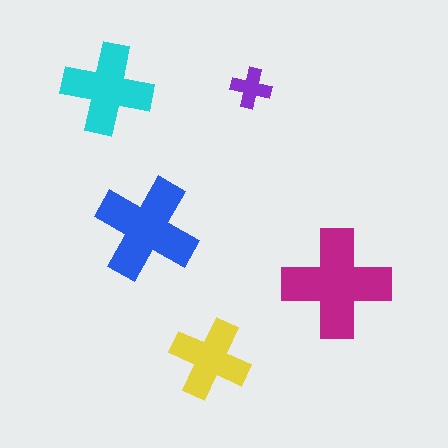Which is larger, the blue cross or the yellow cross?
The blue one.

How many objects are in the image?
There are 5 objects in the image.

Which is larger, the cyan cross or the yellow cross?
The cyan one.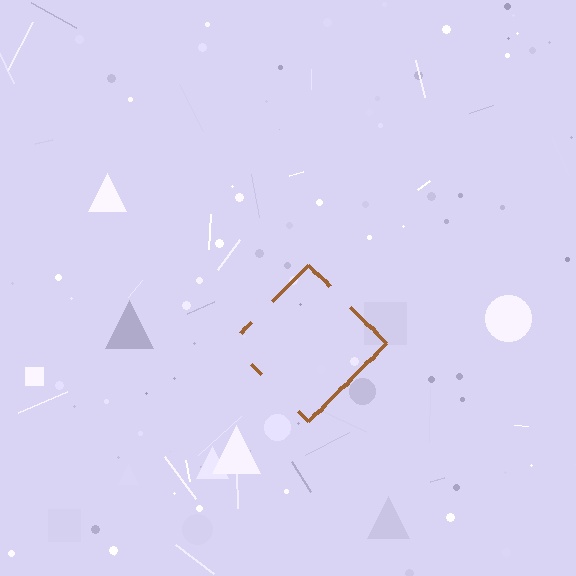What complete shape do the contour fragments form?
The contour fragments form a diamond.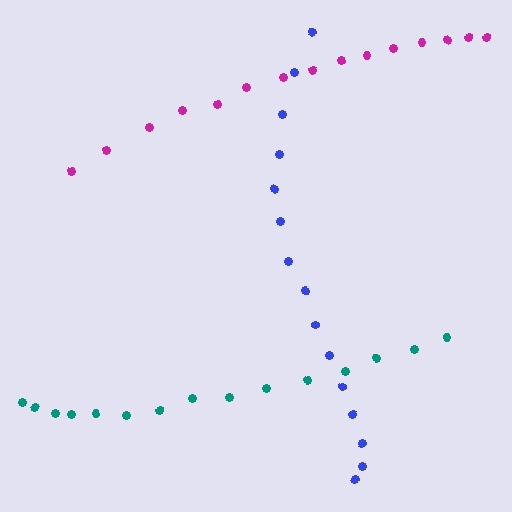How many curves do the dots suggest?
There are 3 distinct paths.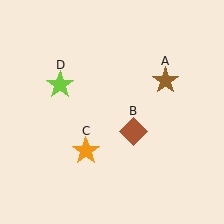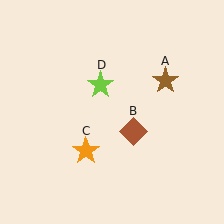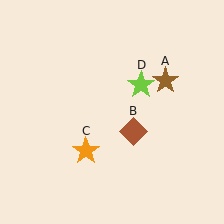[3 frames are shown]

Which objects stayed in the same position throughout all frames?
Brown star (object A) and brown diamond (object B) and orange star (object C) remained stationary.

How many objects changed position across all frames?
1 object changed position: lime star (object D).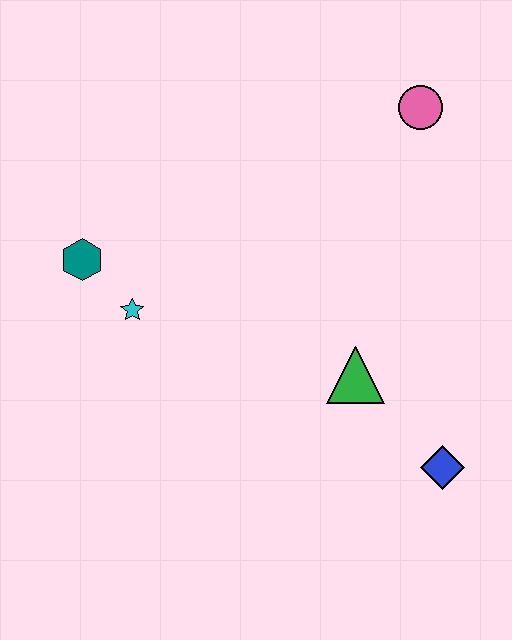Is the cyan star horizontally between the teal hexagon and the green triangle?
Yes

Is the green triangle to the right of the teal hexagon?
Yes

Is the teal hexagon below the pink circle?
Yes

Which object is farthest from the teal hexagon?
The blue diamond is farthest from the teal hexagon.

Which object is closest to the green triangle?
The blue diamond is closest to the green triangle.